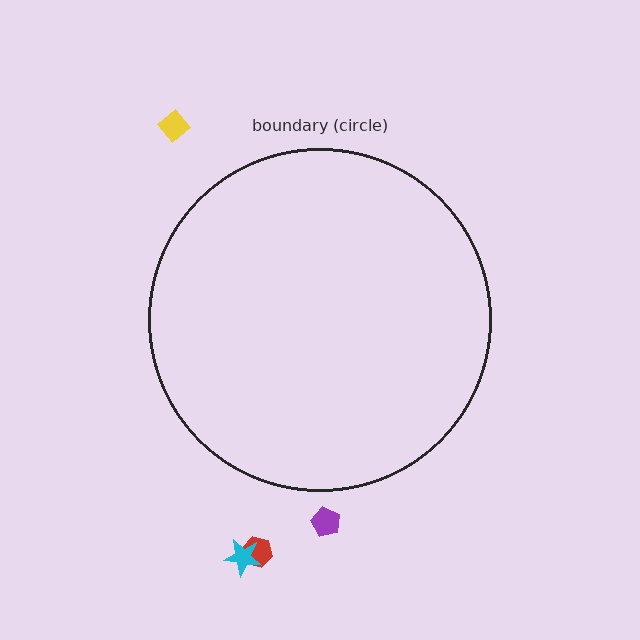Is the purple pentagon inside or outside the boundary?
Outside.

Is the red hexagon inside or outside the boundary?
Outside.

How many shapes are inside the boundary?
0 inside, 4 outside.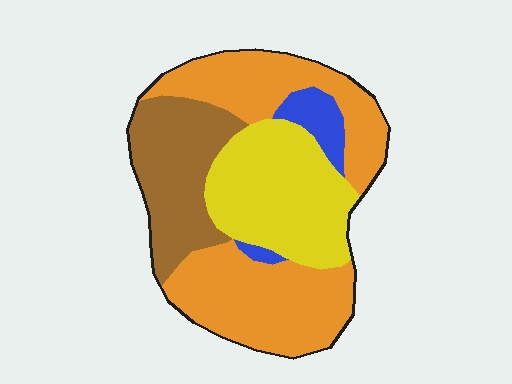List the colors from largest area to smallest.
From largest to smallest: orange, yellow, brown, blue.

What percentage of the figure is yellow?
Yellow covers about 25% of the figure.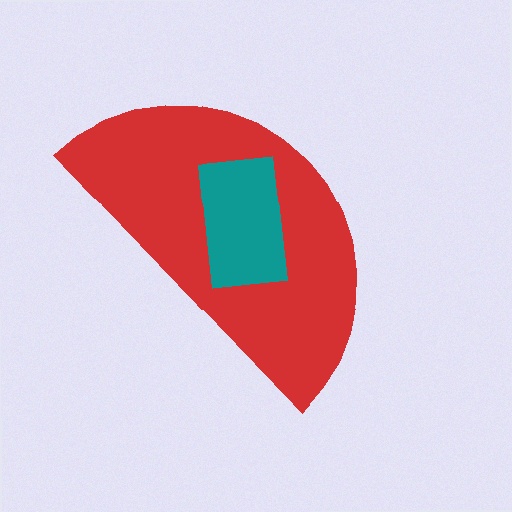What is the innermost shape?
The teal rectangle.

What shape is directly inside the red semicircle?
The teal rectangle.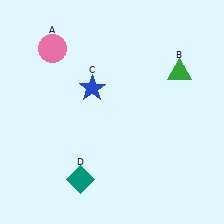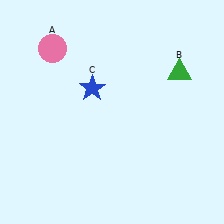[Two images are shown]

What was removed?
The teal diamond (D) was removed in Image 2.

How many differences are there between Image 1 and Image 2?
There is 1 difference between the two images.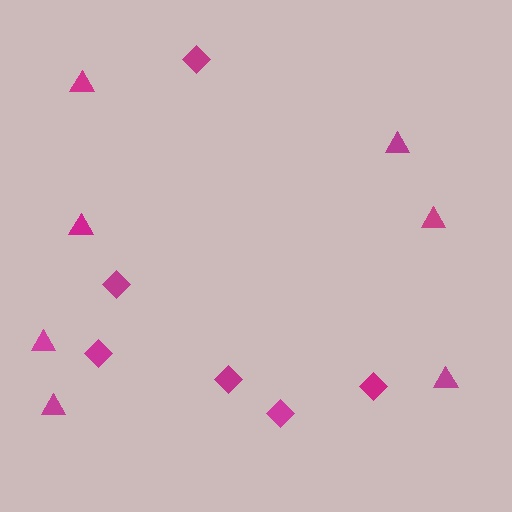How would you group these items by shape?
There are 2 groups: one group of diamonds (6) and one group of triangles (7).